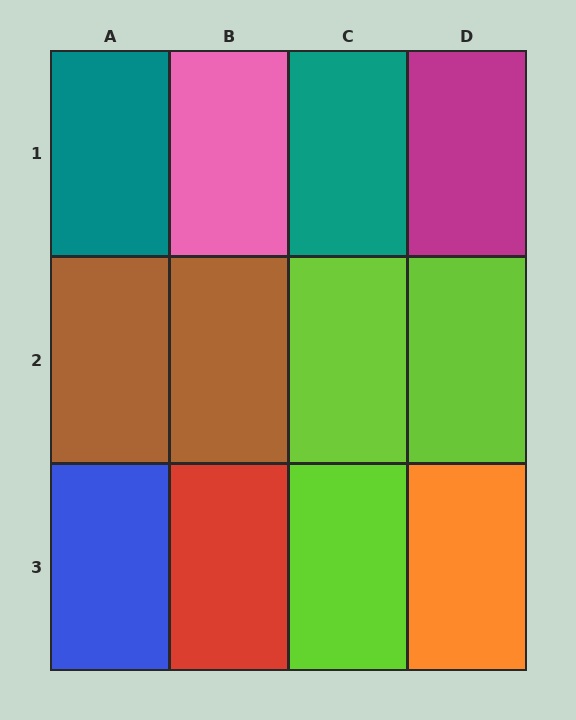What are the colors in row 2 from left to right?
Brown, brown, lime, lime.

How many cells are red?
1 cell is red.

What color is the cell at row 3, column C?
Lime.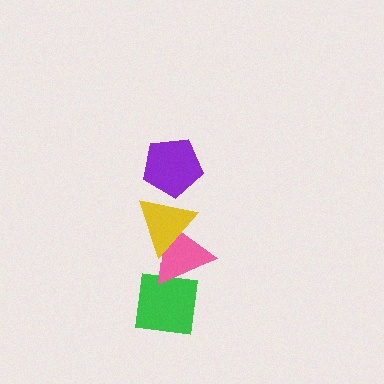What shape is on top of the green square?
The pink triangle is on top of the green square.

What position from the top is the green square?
The green square is 4th from the top.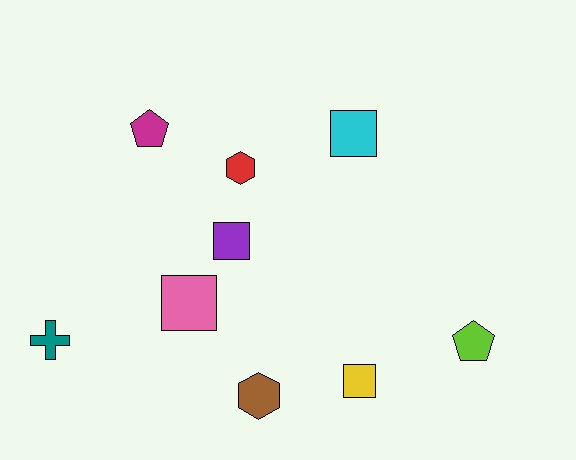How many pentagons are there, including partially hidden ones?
There are 2 pentagons.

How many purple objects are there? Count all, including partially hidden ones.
There is 1 purple object.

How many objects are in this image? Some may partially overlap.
There are 9 objects.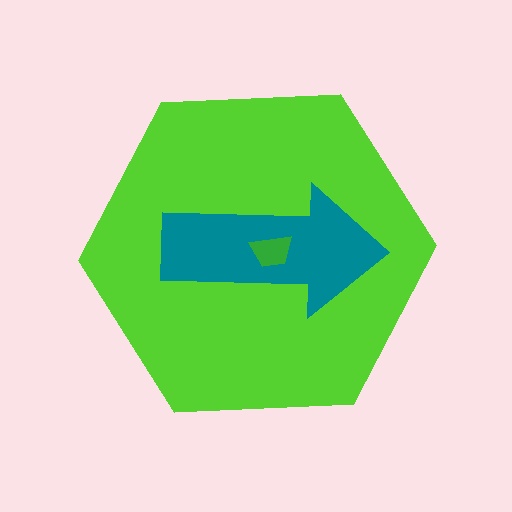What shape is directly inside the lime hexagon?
The teal arrow.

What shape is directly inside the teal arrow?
The green trapezoid.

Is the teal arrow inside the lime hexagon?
Yes.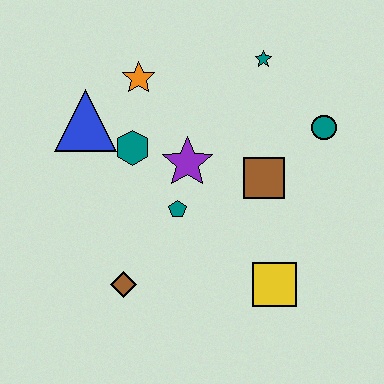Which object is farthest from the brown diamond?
The teal star is farthest from the brown diamond.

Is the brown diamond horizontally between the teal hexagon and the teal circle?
No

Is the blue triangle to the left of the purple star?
Yes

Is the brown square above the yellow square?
Yes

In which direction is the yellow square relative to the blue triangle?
The yellow square is to the right of the blue triangle.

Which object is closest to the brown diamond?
The teal pentagon is closest to the brown diamond.